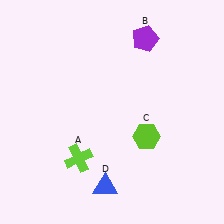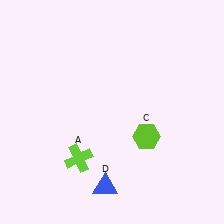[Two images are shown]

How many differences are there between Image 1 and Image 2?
There is 1 difference between the two images.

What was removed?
The purple pentagon (B) was removed in Image 2.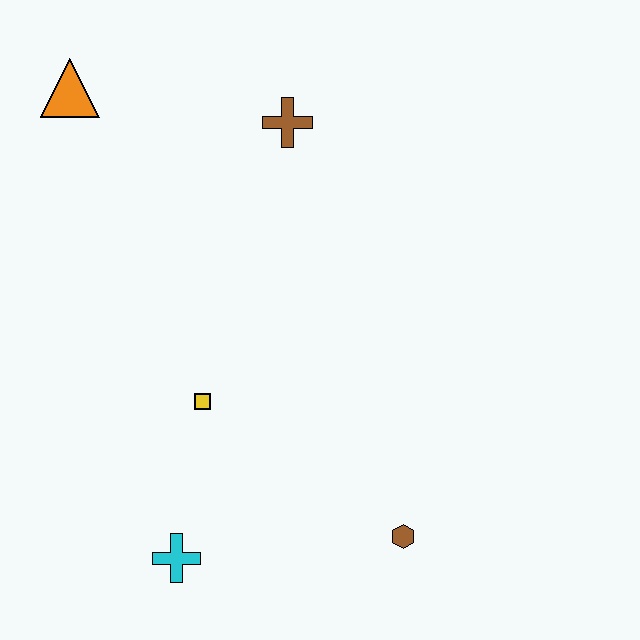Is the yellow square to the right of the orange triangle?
Yes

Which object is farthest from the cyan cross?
The orange triangle is farthest from the cyan cross.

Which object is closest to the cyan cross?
The yellow square is closest to the cyan cross.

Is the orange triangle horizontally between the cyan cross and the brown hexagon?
No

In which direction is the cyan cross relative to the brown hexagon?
The cyan cross is to the left of the brown hexagon.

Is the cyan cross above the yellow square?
No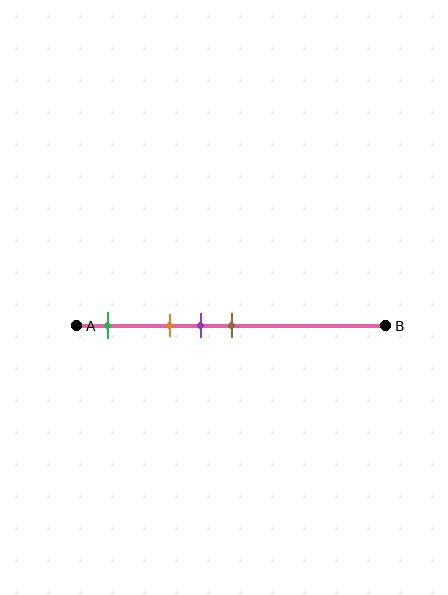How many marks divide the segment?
There are 4 marks dividing the segment.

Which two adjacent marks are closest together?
The purple and brown marks are the closest adjacent pair.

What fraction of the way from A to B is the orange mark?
The orange mark is approximately 30% (0.3) of the way from A to B.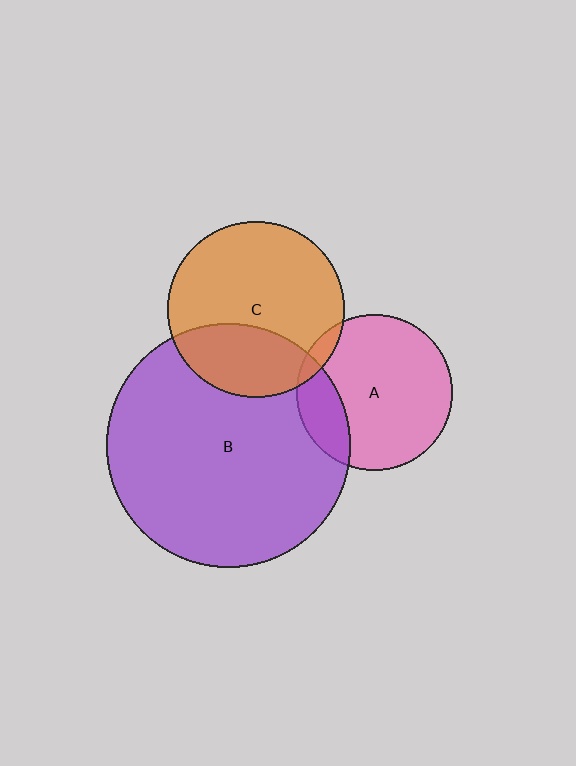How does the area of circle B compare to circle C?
Approximately 1.9 times.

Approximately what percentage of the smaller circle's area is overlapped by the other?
Approximately 20%.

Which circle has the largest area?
Circle B (purple).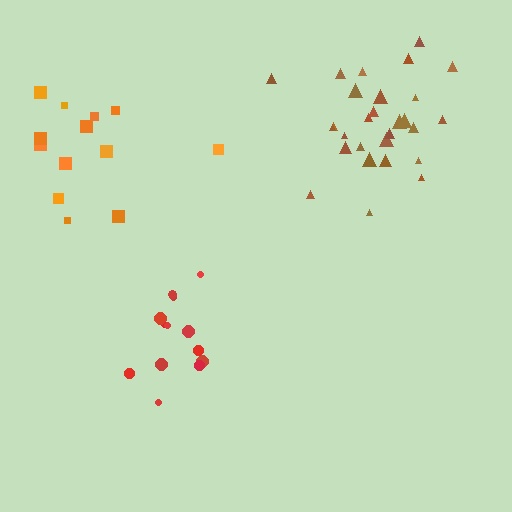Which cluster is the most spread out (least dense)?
Orange.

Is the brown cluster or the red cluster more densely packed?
Red.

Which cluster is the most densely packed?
Red.